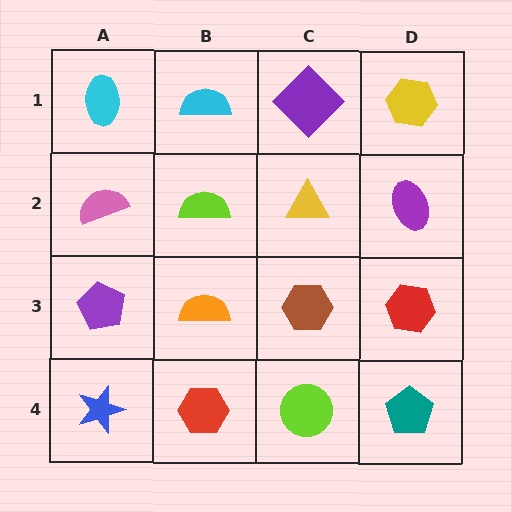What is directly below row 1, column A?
A pink semicircle.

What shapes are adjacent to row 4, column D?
A red hexagon (row 3, column D), a lime circle (row 4, column C).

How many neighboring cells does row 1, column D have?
2.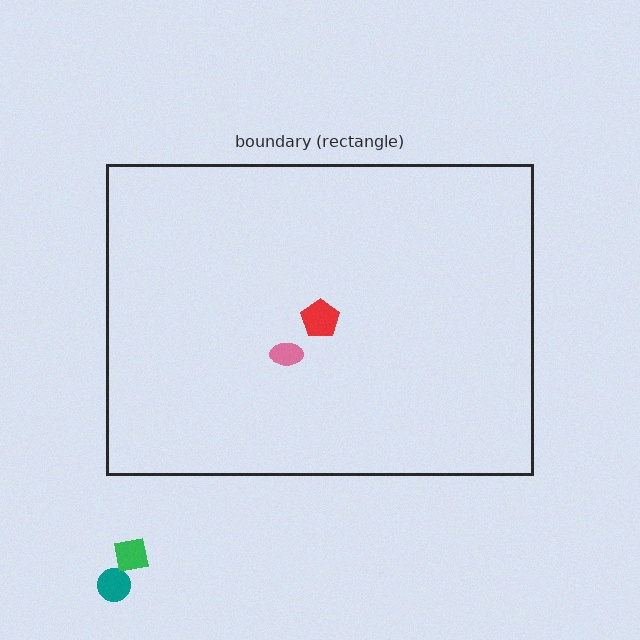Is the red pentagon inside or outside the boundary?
Inside.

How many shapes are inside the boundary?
2 inside, 2 outside.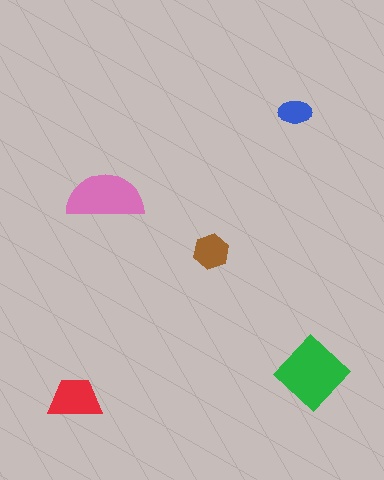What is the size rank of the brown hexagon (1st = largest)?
4th.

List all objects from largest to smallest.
The green diamond, the pink semicircle, the red trapezoid, the brown hexagon, the blue ellipse.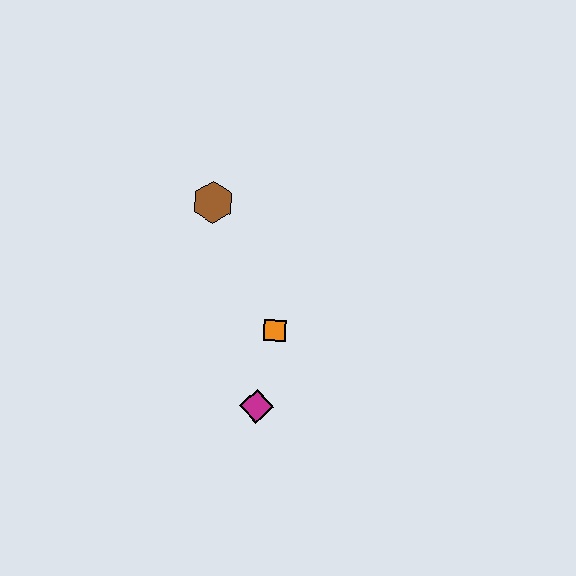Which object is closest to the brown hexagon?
The orange square is closest to the brown hexagon.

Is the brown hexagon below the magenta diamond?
No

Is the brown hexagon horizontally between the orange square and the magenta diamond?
No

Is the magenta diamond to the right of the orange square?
No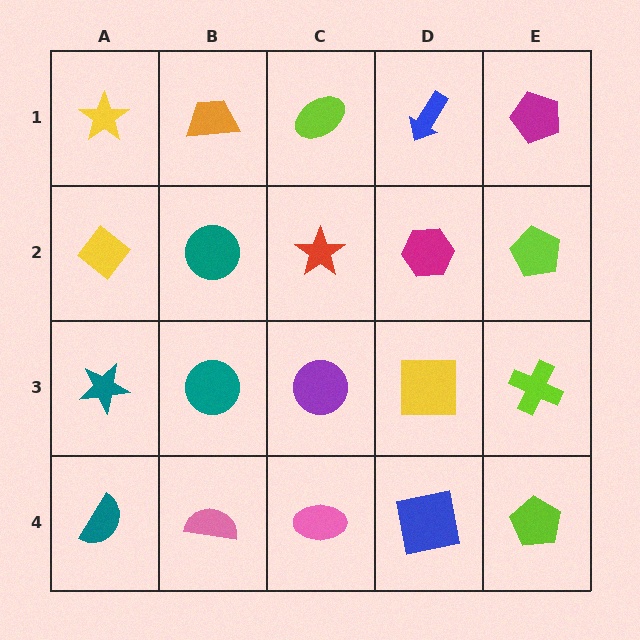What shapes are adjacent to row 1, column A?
A yellow diamond (row 2, column A), an orange trapezoid (row 1, column B).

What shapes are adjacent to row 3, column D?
A magenta hexagon (row 2, column D), a blue square (row 4, column D), a purple circle (row 3, column C), a lime cross (row 3, column E).